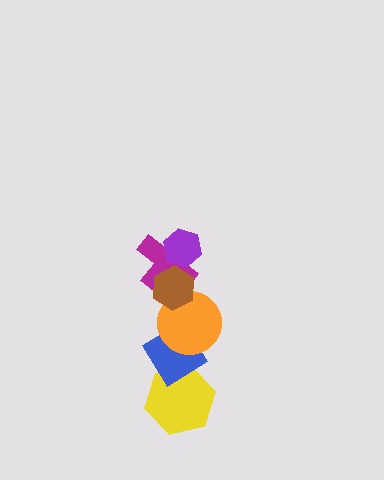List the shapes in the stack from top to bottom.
From top to bottom: the purple hexagon, the brown hexagon, the magenta cross, the orange circle, the blue diamond, the yellow hexagon.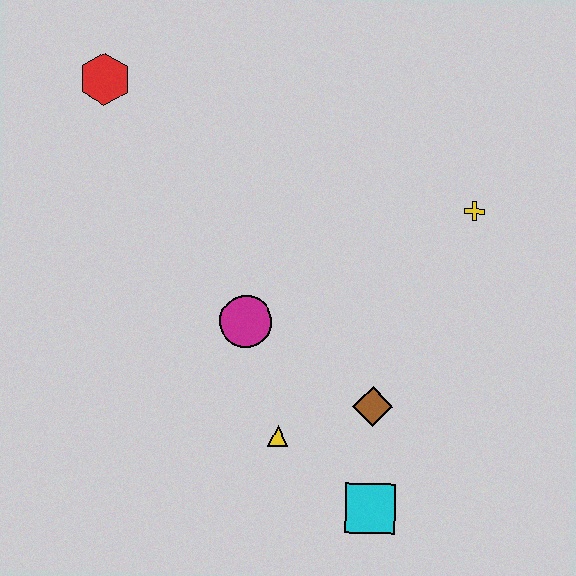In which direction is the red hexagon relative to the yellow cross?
The red hexagon is to the left of the yellow cross.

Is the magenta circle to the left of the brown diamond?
Yes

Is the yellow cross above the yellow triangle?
Yes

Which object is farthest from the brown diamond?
The red hexagon is farthest from the brown diamond.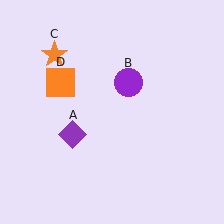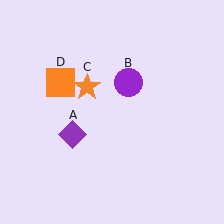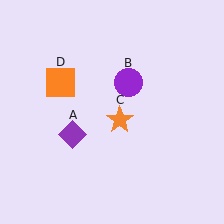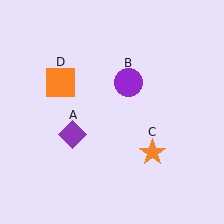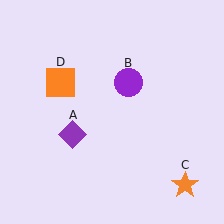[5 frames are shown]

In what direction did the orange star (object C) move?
The orange star (object C) moved down and to the right.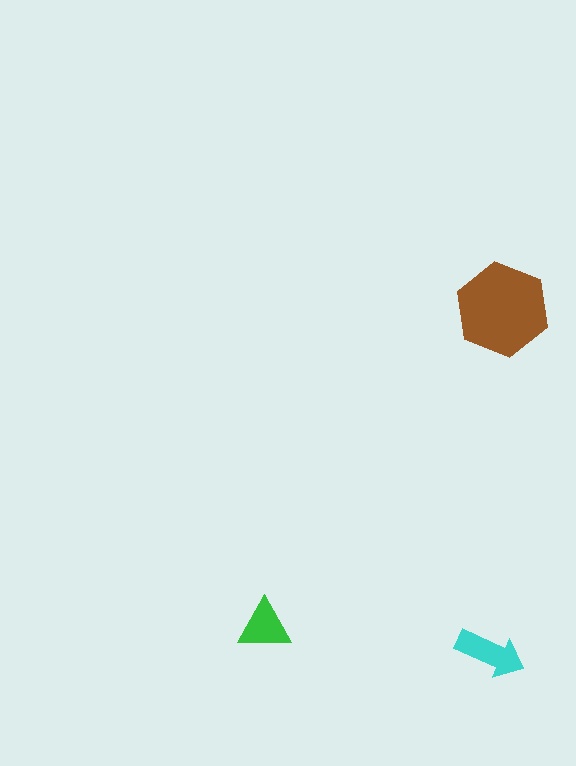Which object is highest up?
The brown hexagon is topmost.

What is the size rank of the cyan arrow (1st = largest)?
2nd.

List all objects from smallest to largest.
The green triangle, the cyan arrow, the brown hexagon.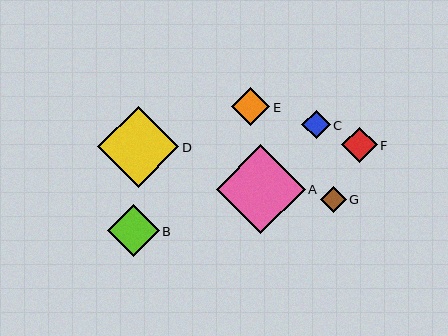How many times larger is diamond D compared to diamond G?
Diamond D is approximately 3.2 times the size of diamond G.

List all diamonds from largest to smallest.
From largest to smallest: A, D, B, E, F, C, G.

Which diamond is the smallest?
Diamond G is the smallest with a size of approximately 25 pixels.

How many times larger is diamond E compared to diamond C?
Diamond E is approximately 1.3 times the size of diamond C.